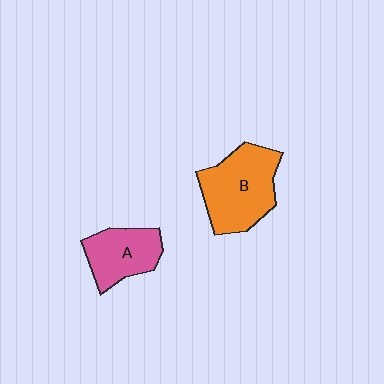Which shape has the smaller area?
Shape A (pink).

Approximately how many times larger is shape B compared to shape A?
Approximately 1.5 times.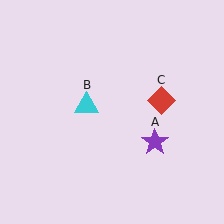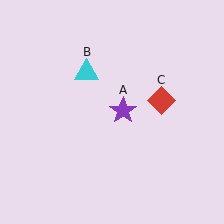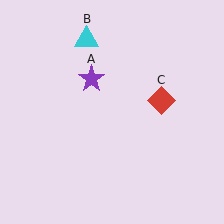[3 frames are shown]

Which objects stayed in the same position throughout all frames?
Red diamond (object C) remained stationary.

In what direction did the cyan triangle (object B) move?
The cyan triangle (object B) moved up.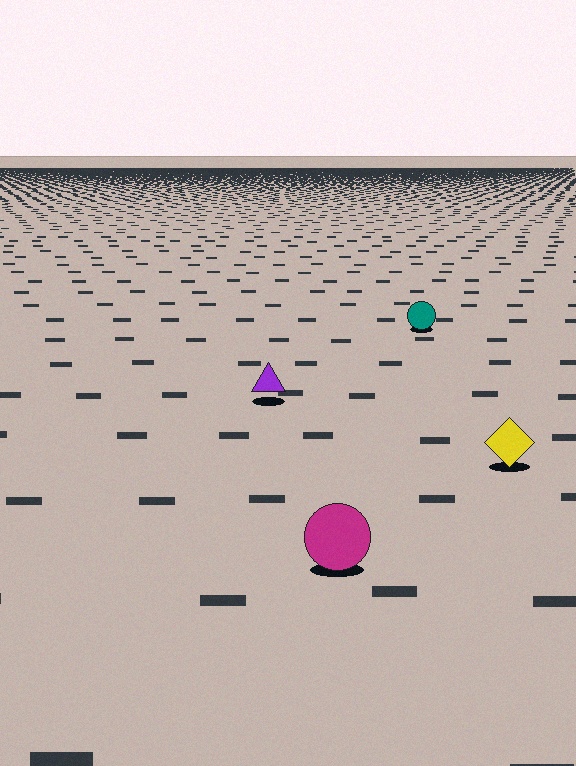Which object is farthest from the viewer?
The teal circle is farthest from the viewer. It appears smaller and the ground texture around it is denser.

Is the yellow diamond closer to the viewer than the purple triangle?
Yes. The yellow diamond is closer — you can tell from the texture gradient: the ground texture is coarser near it.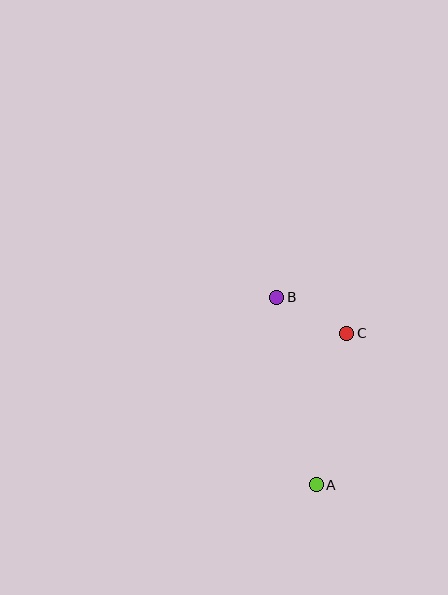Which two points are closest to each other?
Points B and C are closest to each other.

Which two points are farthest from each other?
Points A and B are farthest from each other.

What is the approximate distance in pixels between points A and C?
The distance between A and C is approximately 155 pixels.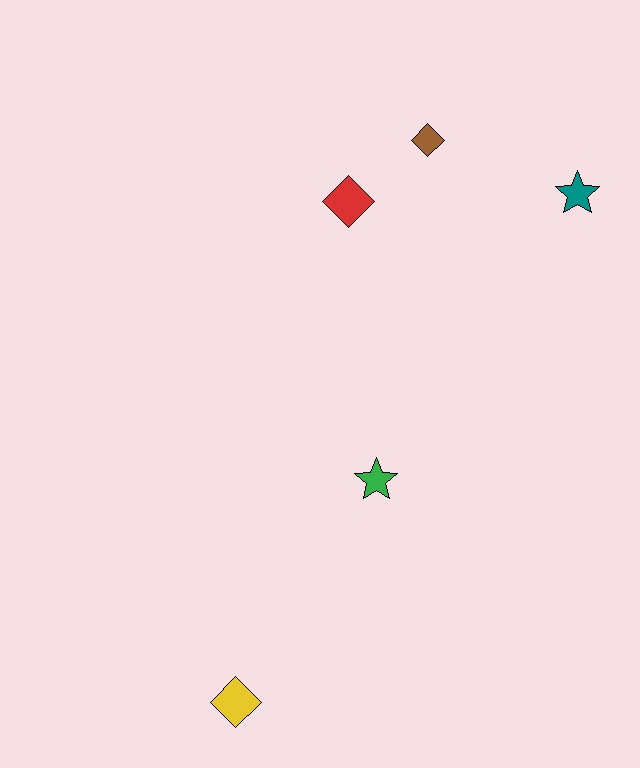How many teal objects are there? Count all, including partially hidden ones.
There is 1 teal object.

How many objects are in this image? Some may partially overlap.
There are 5 objects.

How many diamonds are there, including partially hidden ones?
There are 3 diamonds.